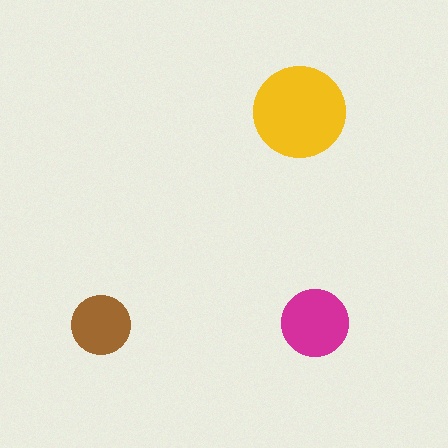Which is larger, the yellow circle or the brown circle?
The yellow one.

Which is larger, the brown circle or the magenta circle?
The magenta one.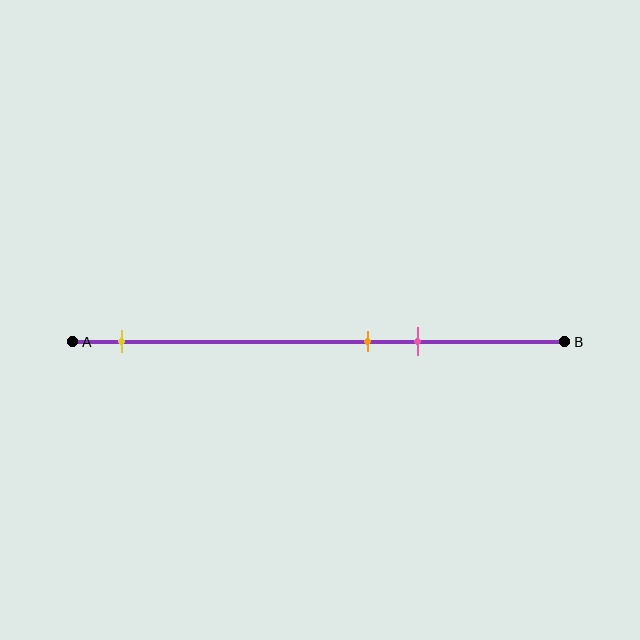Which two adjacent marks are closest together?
The orange and pink marks are the closest adjacent pair.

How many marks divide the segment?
There are 3 marks dividing the segment.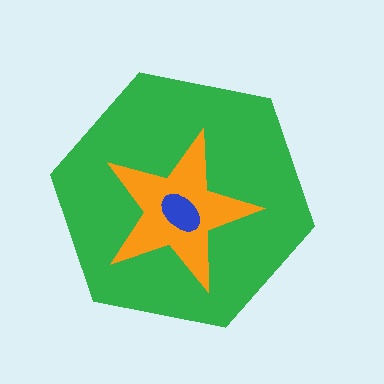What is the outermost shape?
The green hexagon.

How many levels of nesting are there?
3.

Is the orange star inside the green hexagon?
Yes.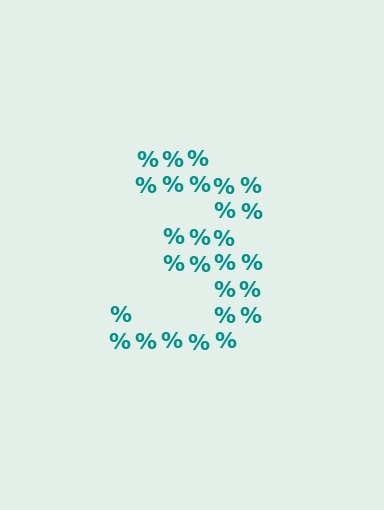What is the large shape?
The large shape is the digit 3.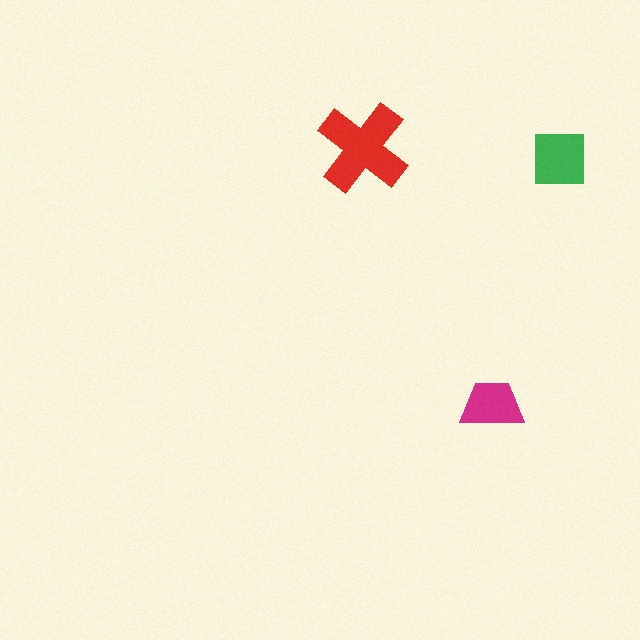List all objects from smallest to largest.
The magenta trapezoid, the green square, the red cross.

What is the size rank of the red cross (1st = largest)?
1st.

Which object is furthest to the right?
The green square is rightmost.